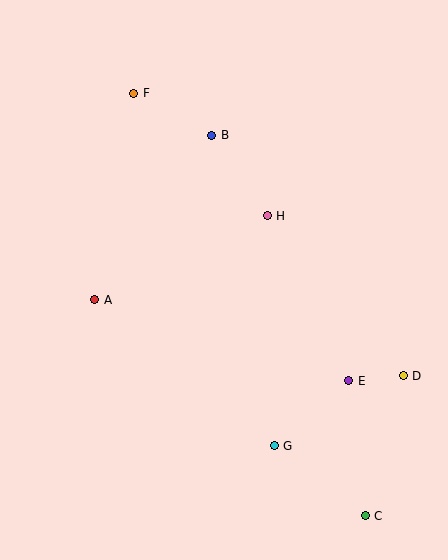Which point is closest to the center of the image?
Point H at (267, 216) is closest to the center.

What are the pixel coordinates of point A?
Point A is at (95, 300).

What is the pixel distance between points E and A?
The distance between E and A is 267 pixels.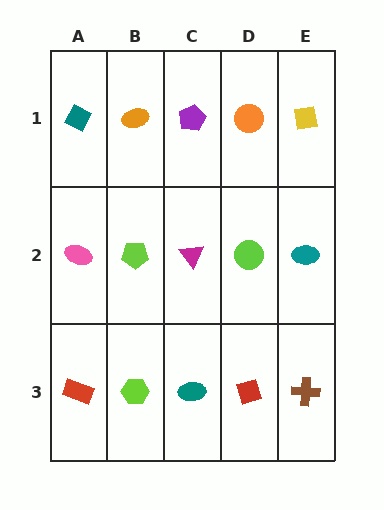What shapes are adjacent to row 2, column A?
A teal diamond (row 1, column A), a red rectangle (row 3, column A), a lime pentagon (row 2, column B).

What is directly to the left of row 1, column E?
An orange circle.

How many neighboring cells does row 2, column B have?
4.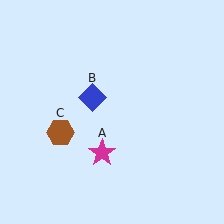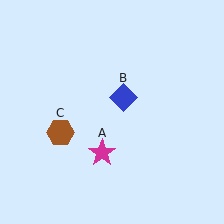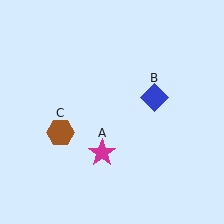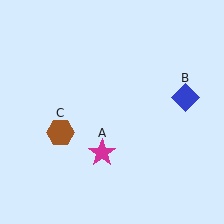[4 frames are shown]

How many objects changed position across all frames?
1 object changed position: blue diamond (object B).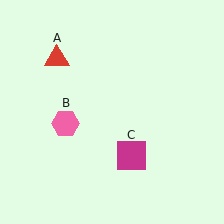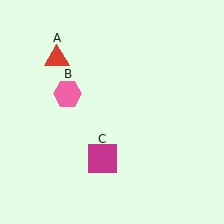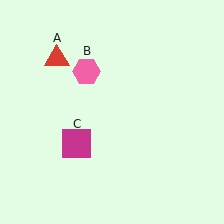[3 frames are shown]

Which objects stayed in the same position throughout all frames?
Red triangle (object A) remained stationary.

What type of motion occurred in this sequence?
The pink hexagon (object B), magenta square (object C) rotated clockwise around the center of the scene.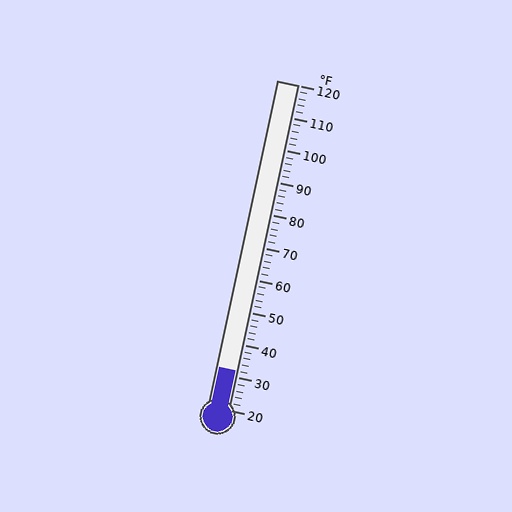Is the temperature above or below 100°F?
The temperature is below 100°F.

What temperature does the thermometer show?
The thermometer shows approximately 32°F.